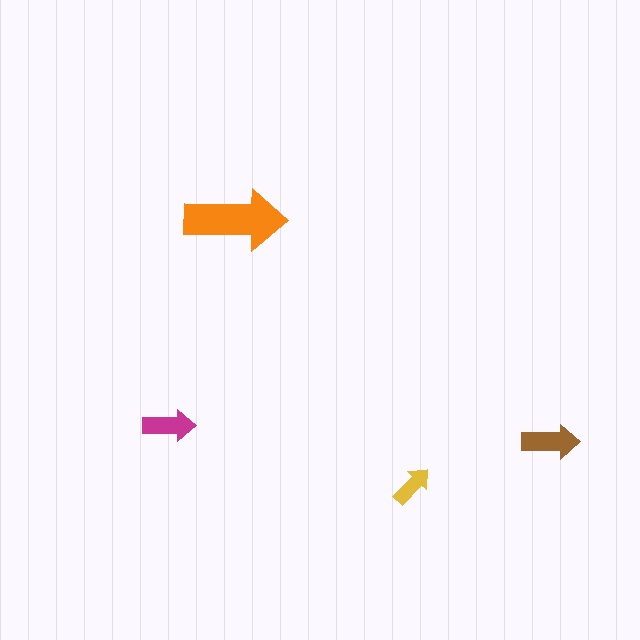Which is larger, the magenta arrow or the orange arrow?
The orange one.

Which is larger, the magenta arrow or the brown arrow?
The brown one.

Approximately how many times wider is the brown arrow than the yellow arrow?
About 1.5 times wider.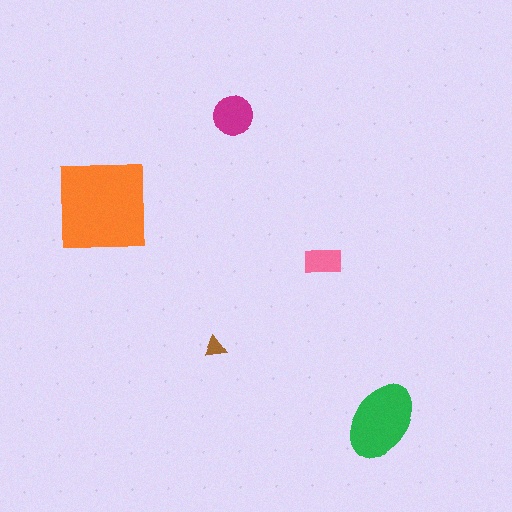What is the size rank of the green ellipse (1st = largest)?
2nd.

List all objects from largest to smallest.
The orange square, the green ellipse, the magenta circle, the pink rectangle, the brown triangle.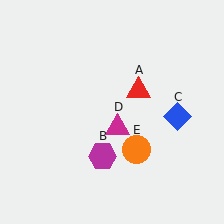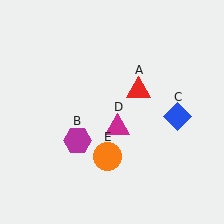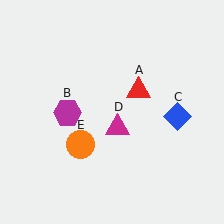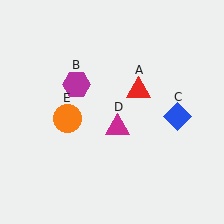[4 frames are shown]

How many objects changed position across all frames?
2 objects changed position: magenta hexagon (object B), orange circle (object E).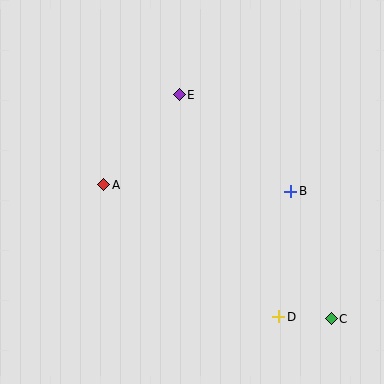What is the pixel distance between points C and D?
The distance between C and D is 53 pixels.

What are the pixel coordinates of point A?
Point A is at (104, 185).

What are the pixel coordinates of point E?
Point E is at (179, 95).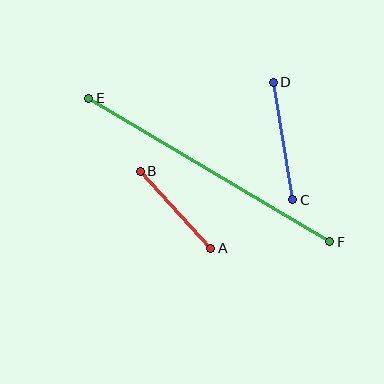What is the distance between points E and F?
The distance is approximately 280 pixels.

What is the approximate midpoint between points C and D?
The midpoint is at approximately (283, 141) pixels.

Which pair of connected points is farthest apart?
Points E and F are farthest apart.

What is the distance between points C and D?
The distance is approximately 119 pixels.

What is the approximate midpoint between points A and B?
The midpoint is at approximately (175, 210) pixels.